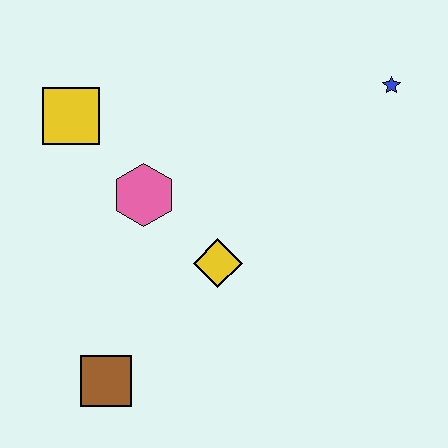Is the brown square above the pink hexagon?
No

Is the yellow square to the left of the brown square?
Yes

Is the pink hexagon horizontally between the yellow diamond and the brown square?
Yes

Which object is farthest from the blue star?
The brown square is farthest from the blue star.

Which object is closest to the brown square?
The yellow diamond is closest to the brown square.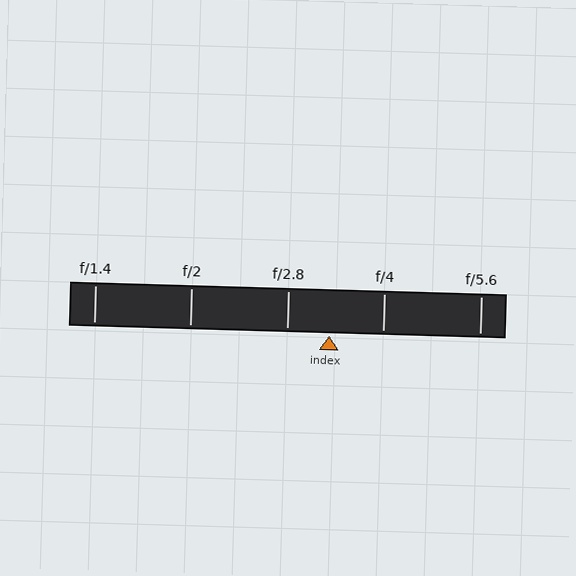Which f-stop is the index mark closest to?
The index mark is closest to f/2.8.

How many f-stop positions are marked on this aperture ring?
There are 5 f-stop positions marked.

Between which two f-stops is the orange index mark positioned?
The index mark is between f/2.8 and f/4.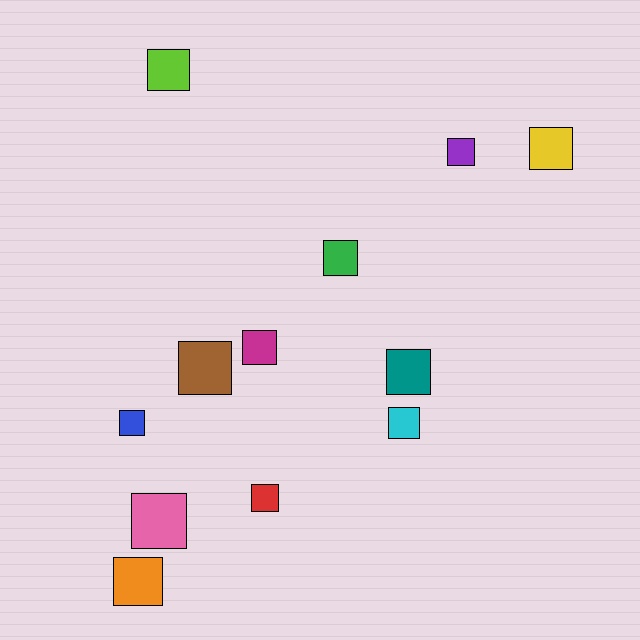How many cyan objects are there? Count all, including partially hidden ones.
There is 1 cyan object.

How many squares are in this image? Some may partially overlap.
There are 12 squares.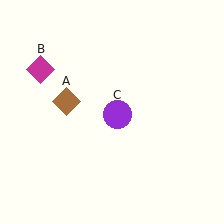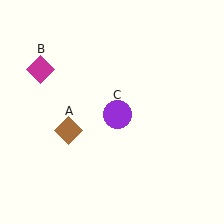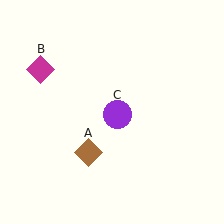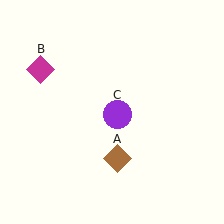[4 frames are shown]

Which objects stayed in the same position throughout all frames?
Magenta diamond (object B) and purple circle (object C) remained stationary.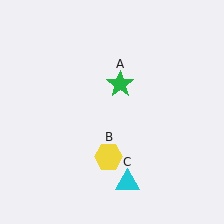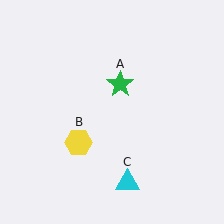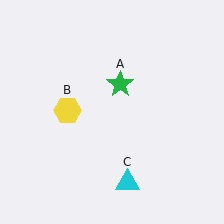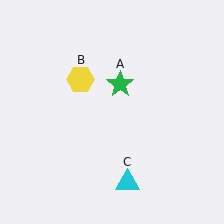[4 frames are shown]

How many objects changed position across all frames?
1 object changed position: yellow hexagon (object B).